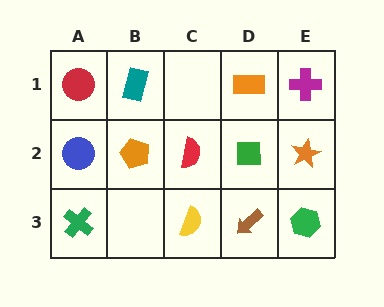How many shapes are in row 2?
5 shapes.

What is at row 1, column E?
A magenta cross.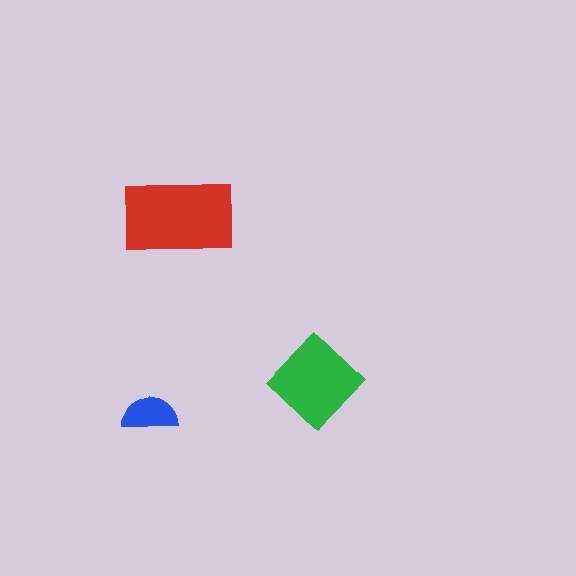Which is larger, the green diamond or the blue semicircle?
The green diamond.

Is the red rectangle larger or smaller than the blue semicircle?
Larger.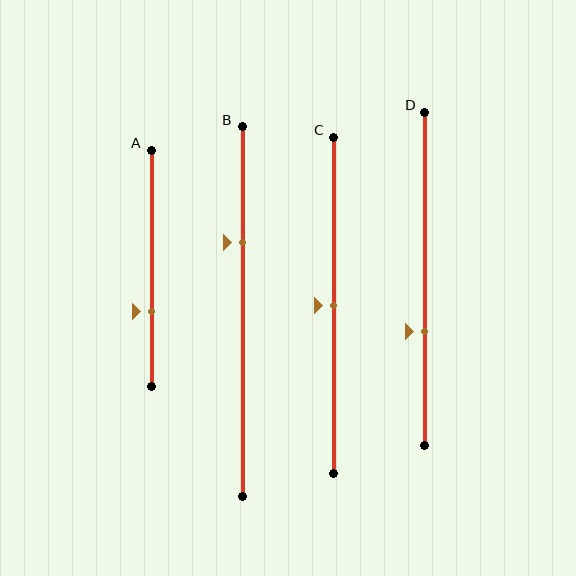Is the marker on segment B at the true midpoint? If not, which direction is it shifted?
No, the marker on segment B is shifted upward by about 19% of the segment length.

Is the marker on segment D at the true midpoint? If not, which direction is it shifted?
No, the marker on segment D is shifted downward by about 16% of the segment length.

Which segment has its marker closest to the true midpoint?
Segment C has its marker closest to the true midpoint.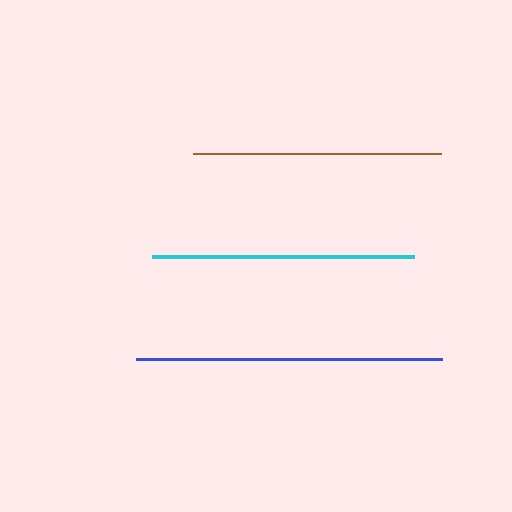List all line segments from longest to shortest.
From longest to shortest: blue, cyan, brown.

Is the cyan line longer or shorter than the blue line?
The blue line is longer than the cyan line.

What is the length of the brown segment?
The brown segment is approximately 248 pixels long.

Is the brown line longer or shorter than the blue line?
The blue line is longer than the brown line.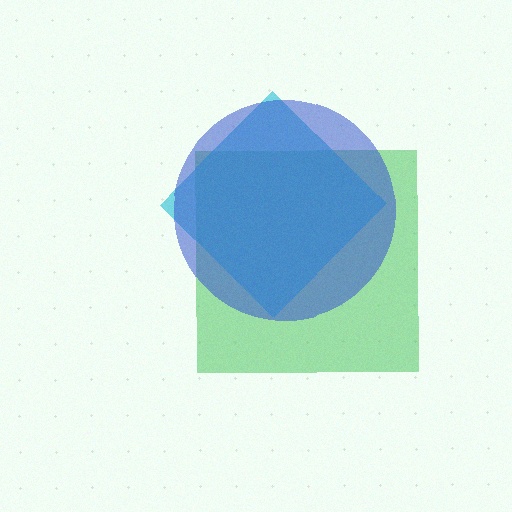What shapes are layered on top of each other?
The layered shapes are: a green square, a cyan diamond, a blue circle.